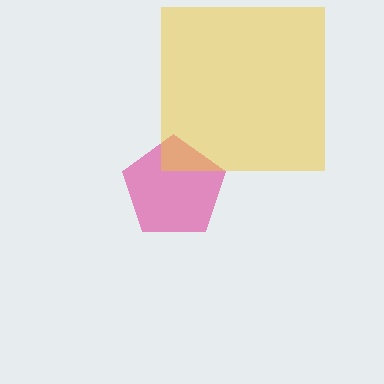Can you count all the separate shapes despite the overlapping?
Yes, there are 2 separate shapes.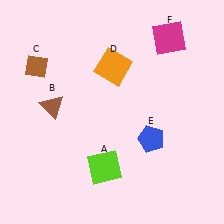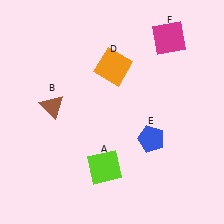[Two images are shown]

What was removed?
The brown diamond (C) was removed in Image 2.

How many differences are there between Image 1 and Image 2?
There is 1 difference between the two images.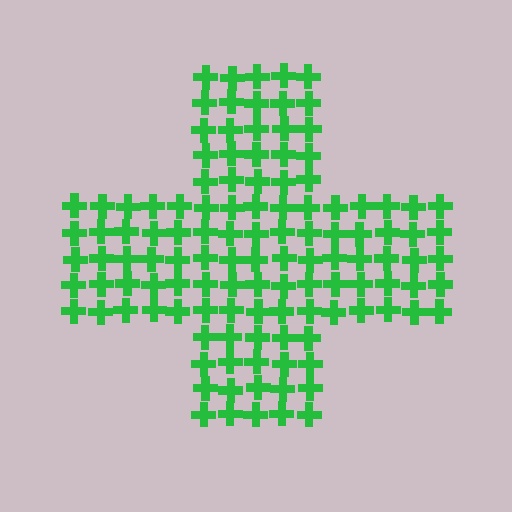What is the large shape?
The large shape is a cross.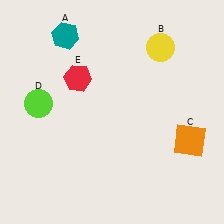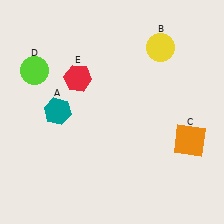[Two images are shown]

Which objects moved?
The objects that moved are: the teal hexagon (A), the lime circle (D).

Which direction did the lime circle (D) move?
The lime circle (D) moved up.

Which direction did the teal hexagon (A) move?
The teal hexagon (A) moved down.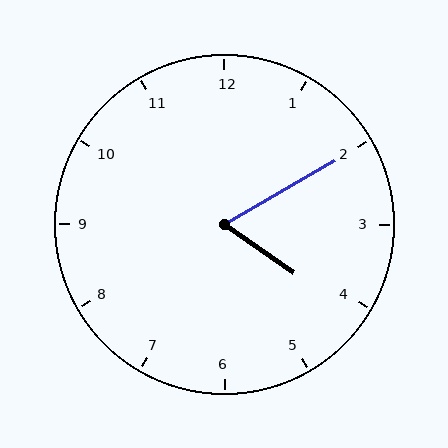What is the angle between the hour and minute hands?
Approximately 65 degrees.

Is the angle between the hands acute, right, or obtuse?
It is acute.